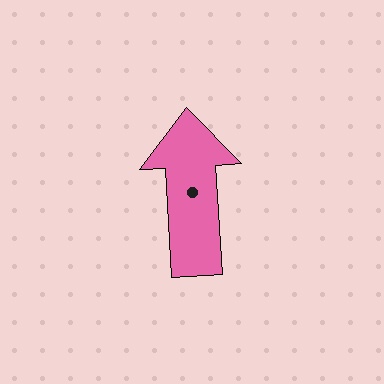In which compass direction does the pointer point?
North.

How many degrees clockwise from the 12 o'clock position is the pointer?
Approximately 357 degrees.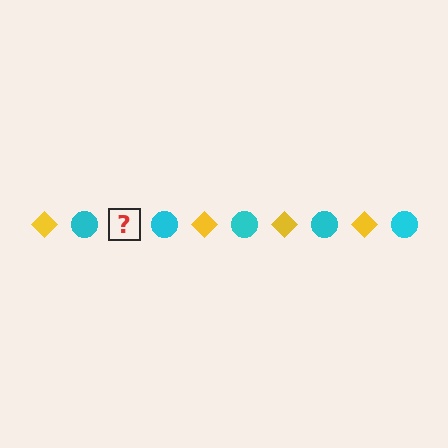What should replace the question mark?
The question mark should be replaced with a yellow diamond.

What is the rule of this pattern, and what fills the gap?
The rule is that the pattern alternates between yellow diamond and cyan circle. The gap should be filled with a yellow diamond.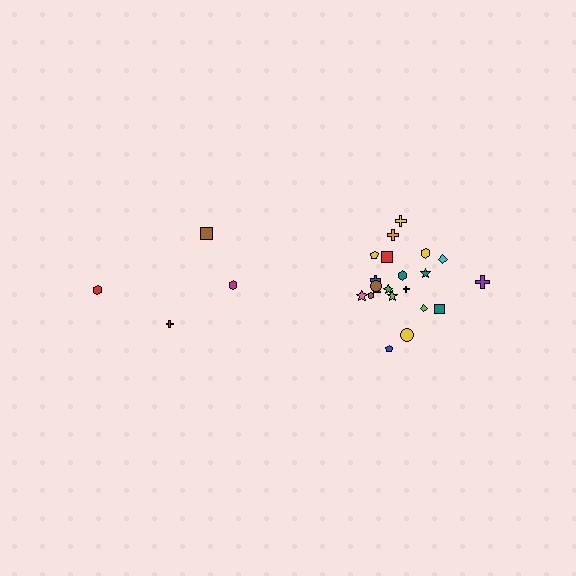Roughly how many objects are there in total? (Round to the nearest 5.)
Roughly 25 objects in total.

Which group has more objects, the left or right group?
The right group.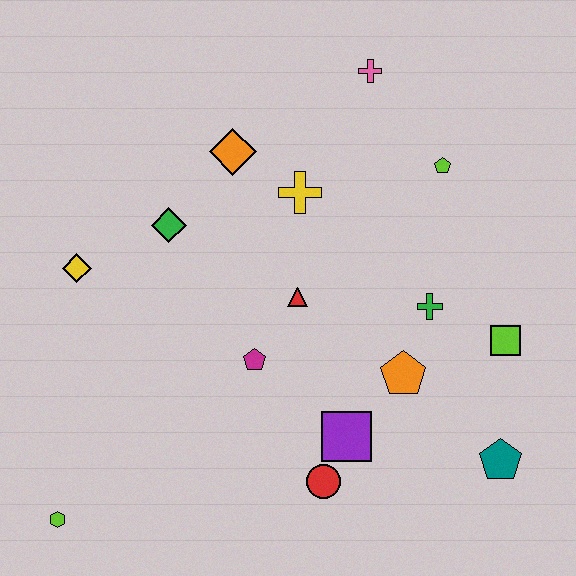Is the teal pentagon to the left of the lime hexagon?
No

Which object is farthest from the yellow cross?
The lime hexagon is farthest from the yellow cross.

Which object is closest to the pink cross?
The lime pentagon is closest to the pink cross.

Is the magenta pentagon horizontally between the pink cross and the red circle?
No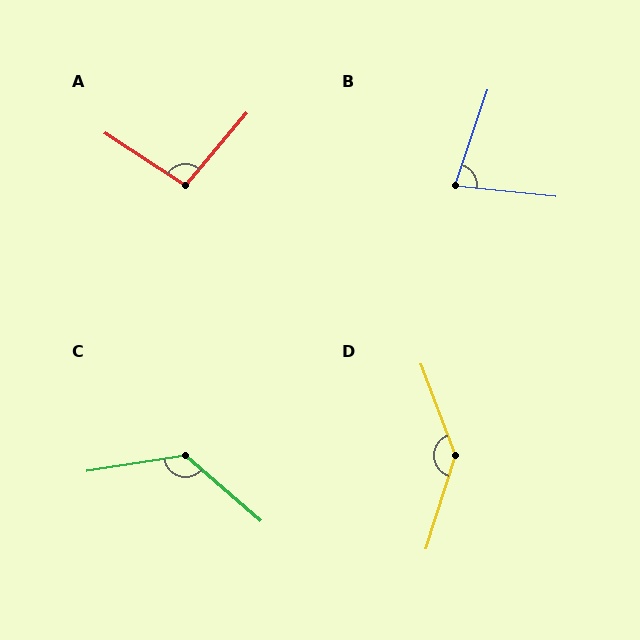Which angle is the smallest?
B, at approximately 77 degrees.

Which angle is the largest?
D, at approximately 142 degrees.